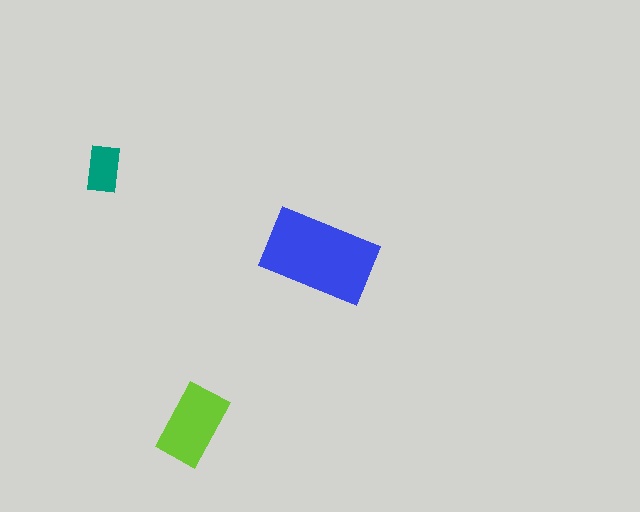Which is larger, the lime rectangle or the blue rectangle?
The blue one.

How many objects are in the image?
There are 3 objects in the image.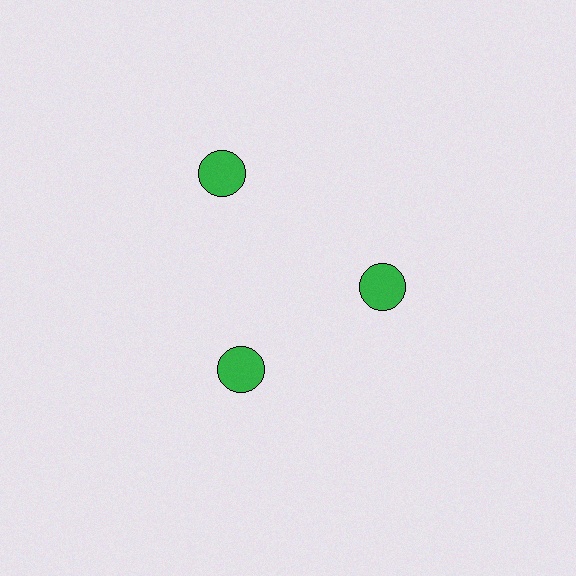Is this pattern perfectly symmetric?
No. The 3 green circles are arranged in a ring, but one element near the 11 o'clock position is pushed outward from the center, breaking the 3-fold rotational symmetry.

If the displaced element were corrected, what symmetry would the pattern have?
It would have 3-fold rotational symmetry — the pattern would map onto itself every 120 degrees.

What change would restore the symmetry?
The symmetry would be restored by moving it inward, back onto the ring so that all 3 circles sit at equal angles and equal distance from the center.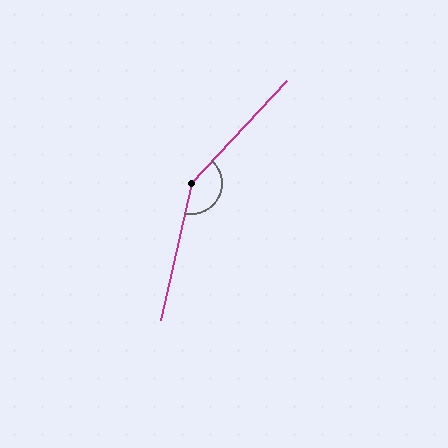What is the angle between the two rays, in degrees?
Approximately 150 degrees.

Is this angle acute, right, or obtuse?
It is obtuse.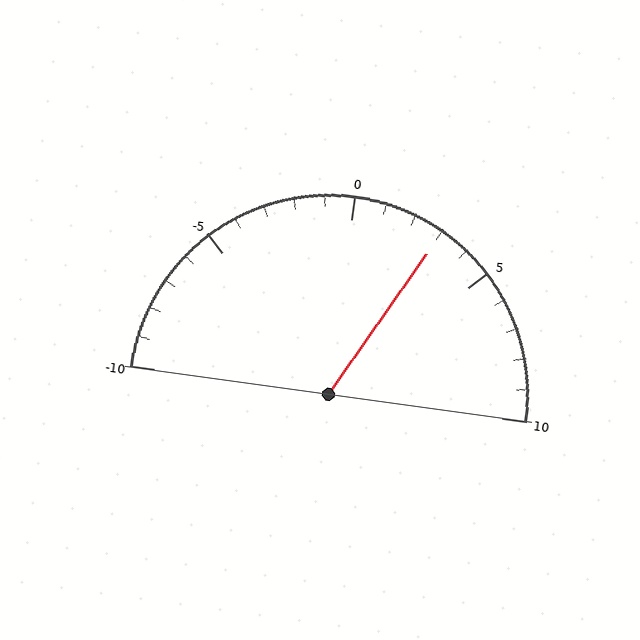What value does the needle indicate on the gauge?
The needle indicates approximately 3.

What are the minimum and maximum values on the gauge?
The gauge ranges from -10 to 10.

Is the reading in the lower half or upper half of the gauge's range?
The reading is in the upper half of the range (-10 to 10).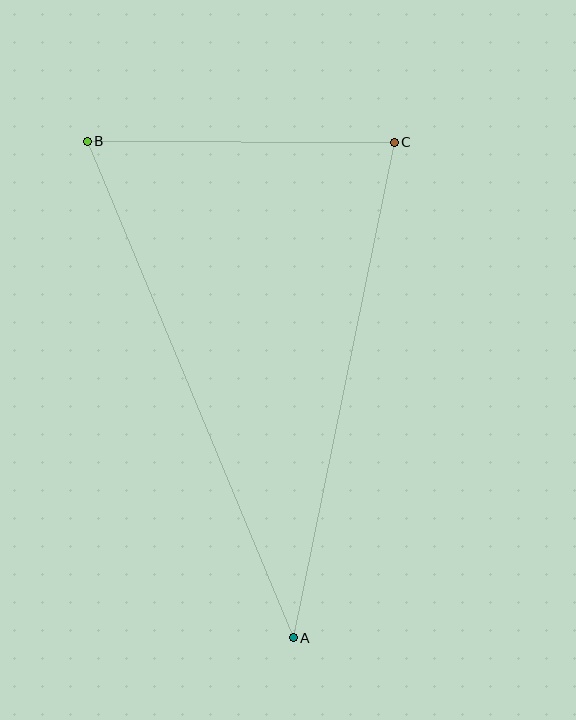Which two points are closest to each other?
Points B and C are closest to each other.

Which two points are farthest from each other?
Points A and B are farthest from each other.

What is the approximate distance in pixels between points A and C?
The distance between A and C is approximately 506 pixels.